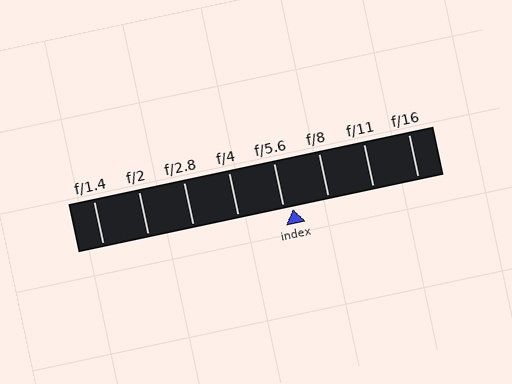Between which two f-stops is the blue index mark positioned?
The index mark is between f/5.6 and f/8.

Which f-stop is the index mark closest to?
The index mark is closest to f/5.6.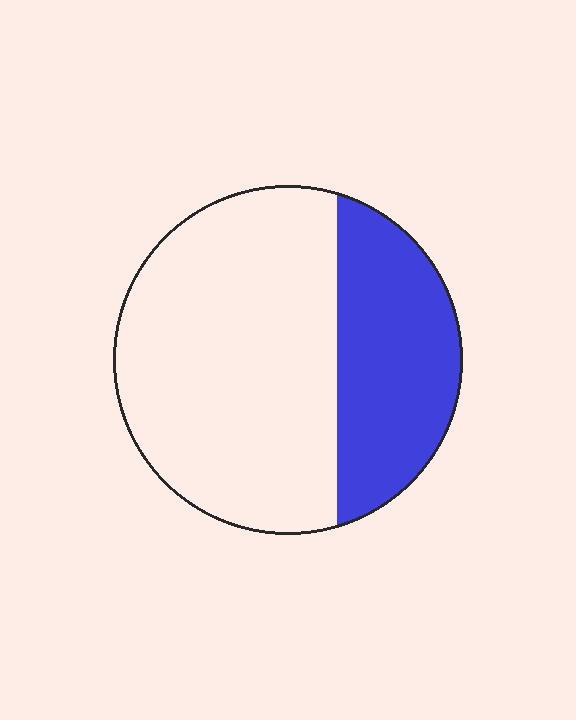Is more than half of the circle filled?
No.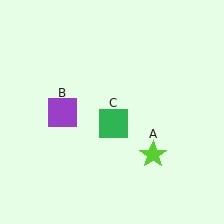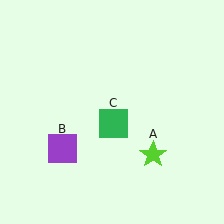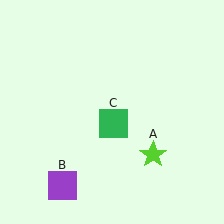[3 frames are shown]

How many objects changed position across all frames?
1 object changed position: purple square (object B).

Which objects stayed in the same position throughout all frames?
Lime star (object A) and green square (object C) remained stationary.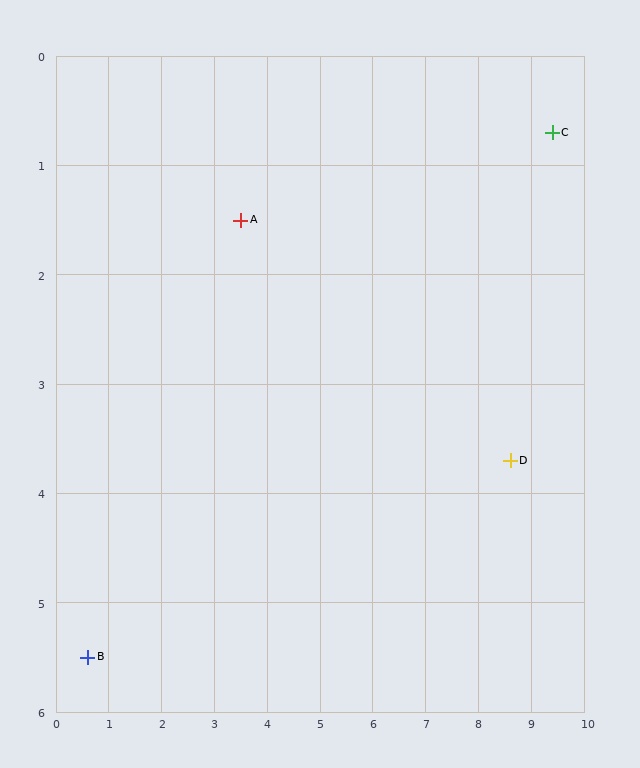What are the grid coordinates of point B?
Point B is at approximately (0.6, 5.5).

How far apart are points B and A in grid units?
Points B and A are about 4.9 grid units apart.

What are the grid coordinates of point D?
Point D is at approximately (8.6, 3.7).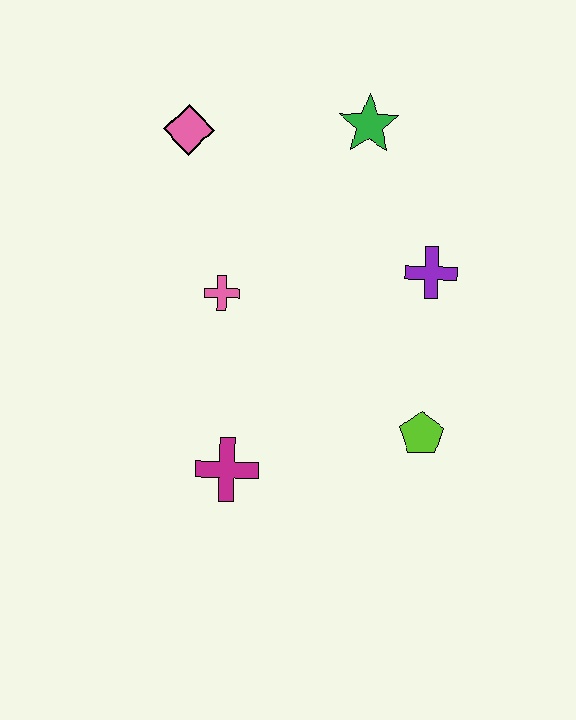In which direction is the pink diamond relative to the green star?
The pink diamond is to the left of the green star.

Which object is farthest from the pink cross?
The lime pentagon is farthest from the pink cross.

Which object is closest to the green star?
The purple cross is closest to the green star.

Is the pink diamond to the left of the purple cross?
Yes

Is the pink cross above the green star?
No